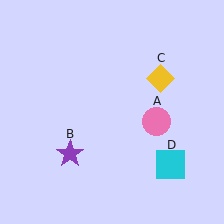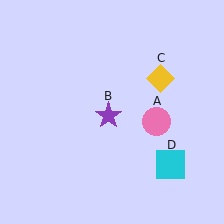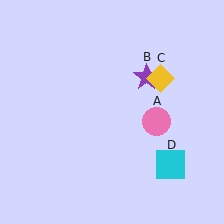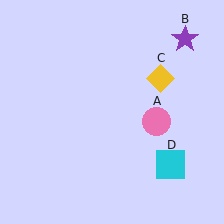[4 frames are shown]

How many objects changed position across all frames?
1 object changed position: purple star (object B).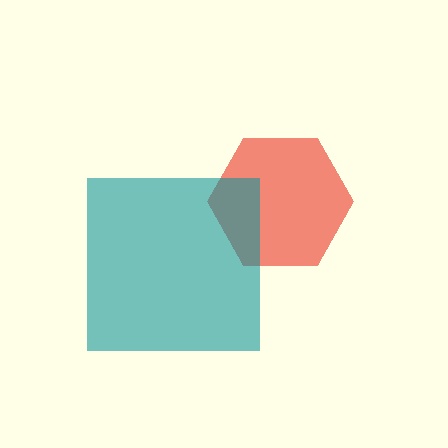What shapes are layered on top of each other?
The layered shapes are: a red hexagon, a teal square.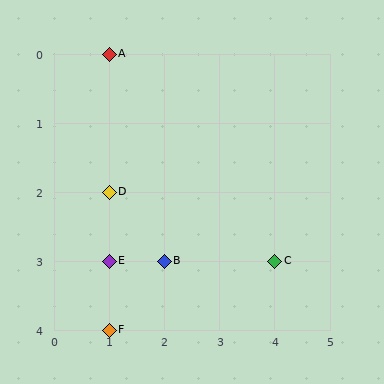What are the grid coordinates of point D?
Point D is at grid coordinates (1, 2).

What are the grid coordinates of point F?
Point F is at grid coordinates (1, 4).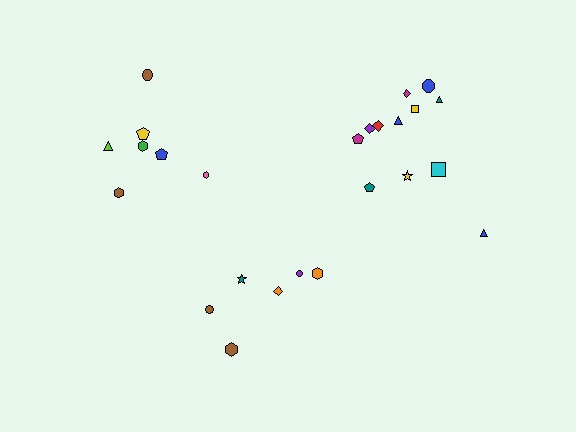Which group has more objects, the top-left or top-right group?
The top-right group.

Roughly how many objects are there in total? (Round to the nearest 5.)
Roughly 25 objects in total.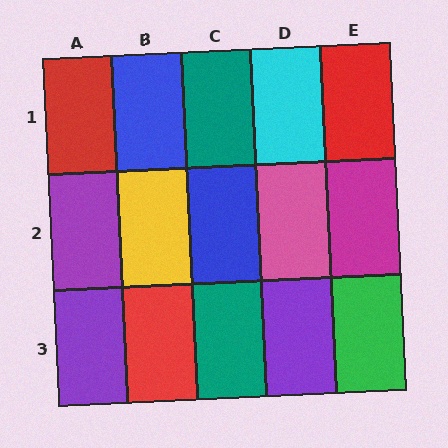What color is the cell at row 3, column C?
Teal.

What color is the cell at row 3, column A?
Purple.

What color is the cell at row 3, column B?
Red.